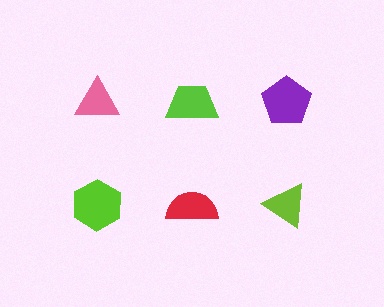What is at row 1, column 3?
A purple pentagon.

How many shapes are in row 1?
3 shapes.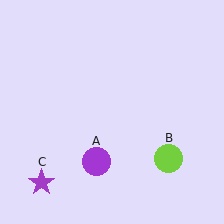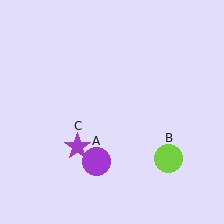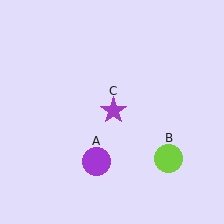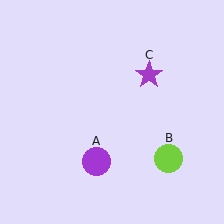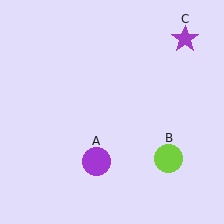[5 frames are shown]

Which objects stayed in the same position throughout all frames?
Purple circle (object A) and lime circle (object B) remained stationary.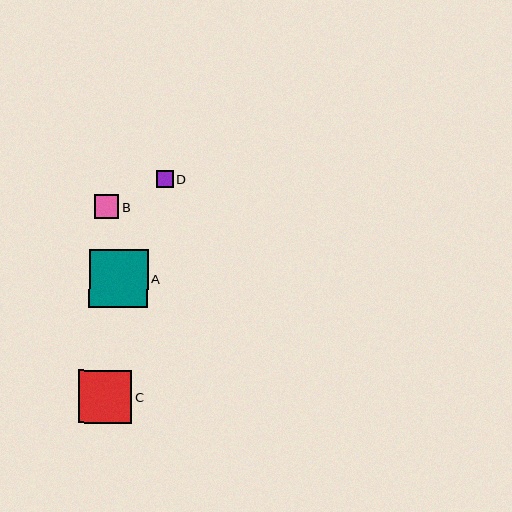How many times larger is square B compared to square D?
Square B is approximately 1.4 times the size of square D.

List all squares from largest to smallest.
From largest to smallest: A, C, B, D.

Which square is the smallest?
Square D is the smallest with a size of approximately 17 pixels.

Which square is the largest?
Square A is the largest with a size of approximately 58 pixels.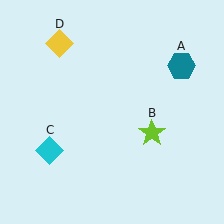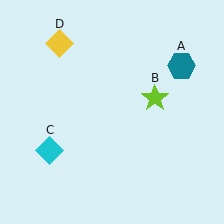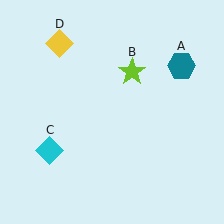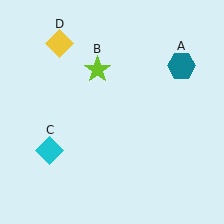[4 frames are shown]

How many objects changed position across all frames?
1 object changed position: lime star (object B).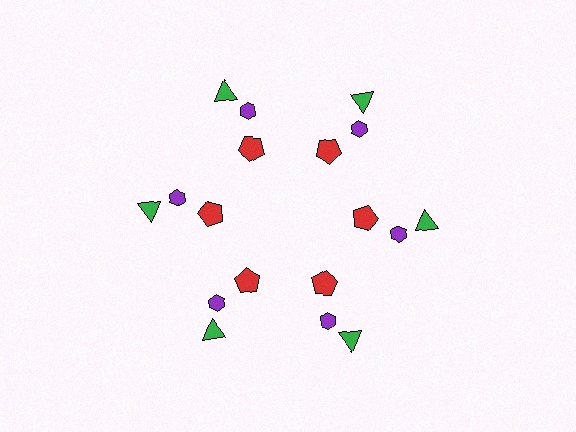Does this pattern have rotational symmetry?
Yes, this pattern has 6-fold rotational symmetry. It looks the same after rotating 60 degrees around the center.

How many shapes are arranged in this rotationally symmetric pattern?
There are 18 shapes, arranged in 6 groups of 3.